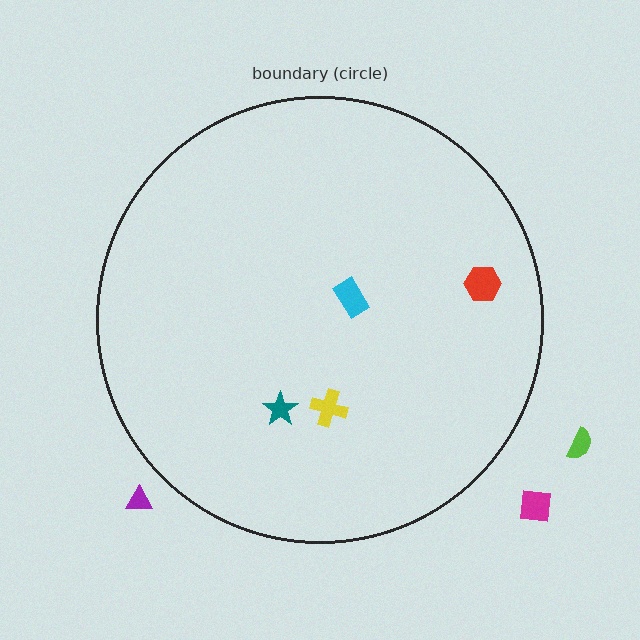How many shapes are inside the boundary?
4 inside, 3 outside.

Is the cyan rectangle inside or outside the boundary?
Inside.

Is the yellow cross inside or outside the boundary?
Inside.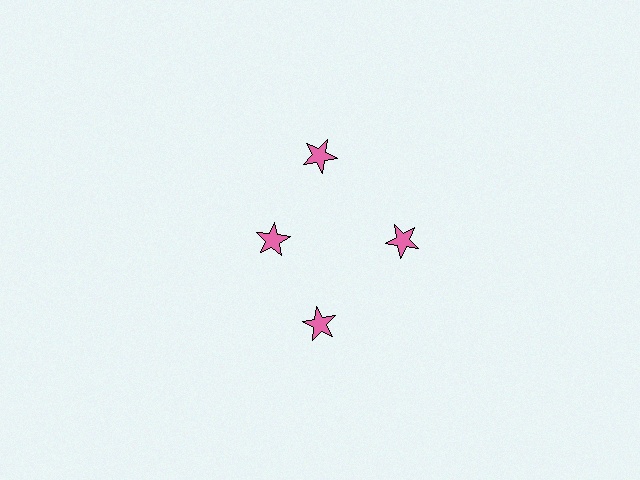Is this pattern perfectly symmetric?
No. The 4 pink stars are arranged in a ring, but one element near the 9 o'clock position is pulled inward toward the center, breaking the 4-fold rotational symmetry.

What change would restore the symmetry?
The symmetry would be restored by moving it outward, back onto the ring so that all 4 stars sit at equal angles and equal distance from the center.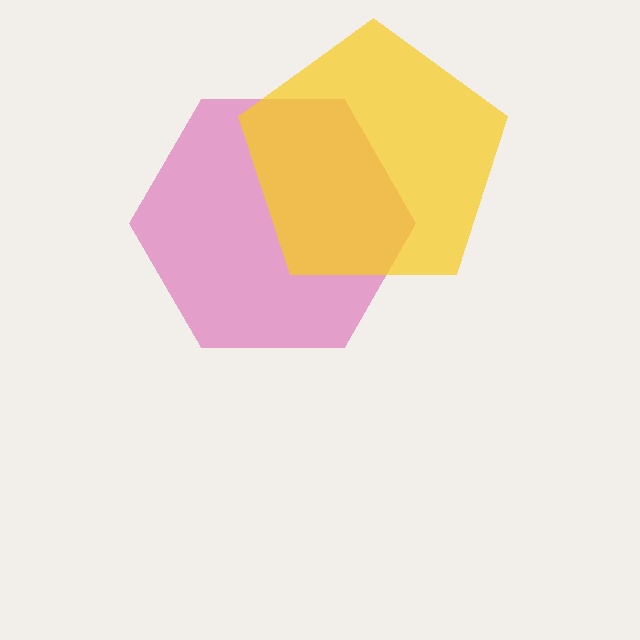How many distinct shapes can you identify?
There are 2 distinct shapes: a magenta hexagon, a yellow pentagon.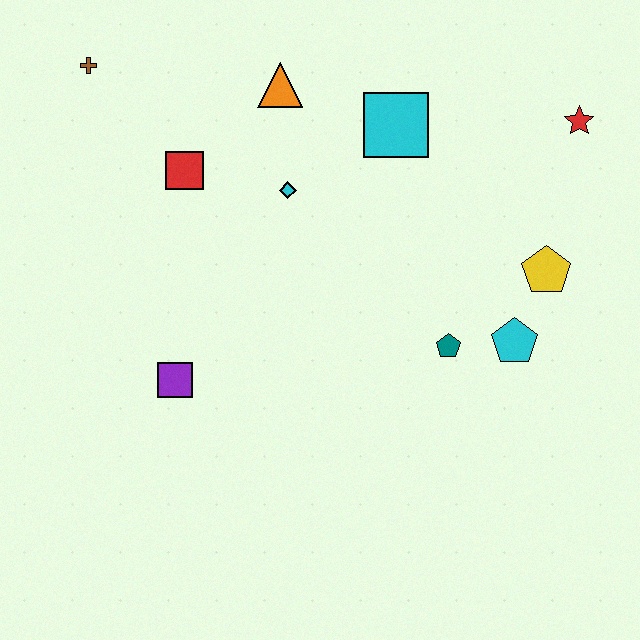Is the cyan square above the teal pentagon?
Yes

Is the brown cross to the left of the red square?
Yes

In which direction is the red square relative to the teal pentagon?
The red square is to the left of the teal pentagon.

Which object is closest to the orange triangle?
The cyan diamond is closest to the orange triangle.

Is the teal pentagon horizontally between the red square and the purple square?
No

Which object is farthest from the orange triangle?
The cyan pentagon is farthest from the orange triangle.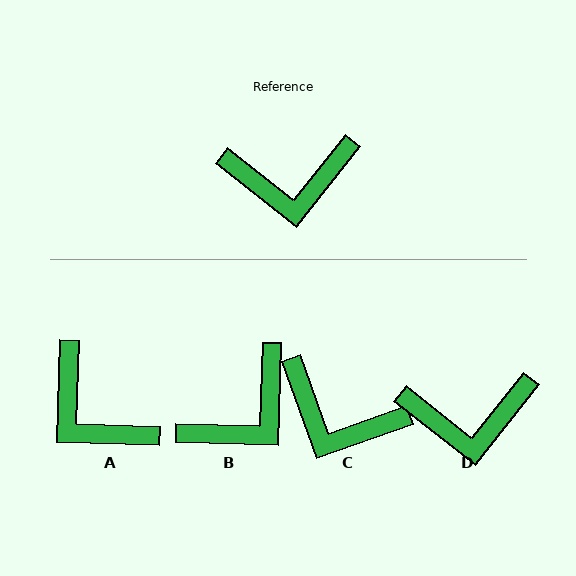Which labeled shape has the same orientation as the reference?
D.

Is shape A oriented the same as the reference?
No, it is off by about 53 degrees.